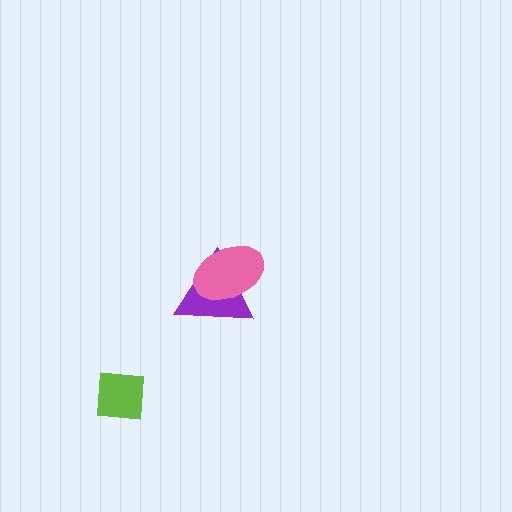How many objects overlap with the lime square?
0 objects overlap with the lime square.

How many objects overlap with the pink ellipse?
1 object overlaps with the pink ellipse.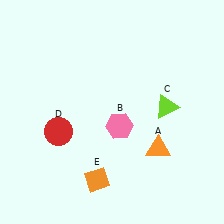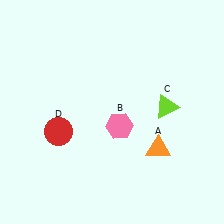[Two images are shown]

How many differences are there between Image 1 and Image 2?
There is 1 difference between the two images.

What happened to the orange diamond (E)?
The orange diamond (E) was removed in Image 2. It was in the bottom-left area of Image 1.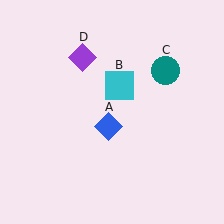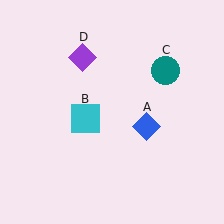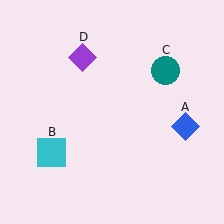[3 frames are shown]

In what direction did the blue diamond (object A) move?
The blue diamond (object A) moved right.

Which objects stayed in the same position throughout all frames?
Teal circle (object C) and purple diamond (object D) remained stationary.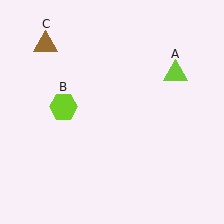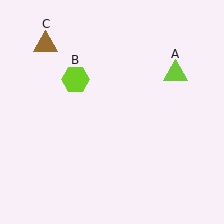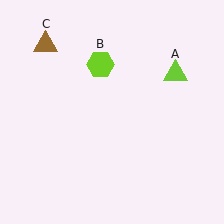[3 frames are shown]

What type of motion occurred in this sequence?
The lime hexagon (object B) rotated clockwise around the center of the scene.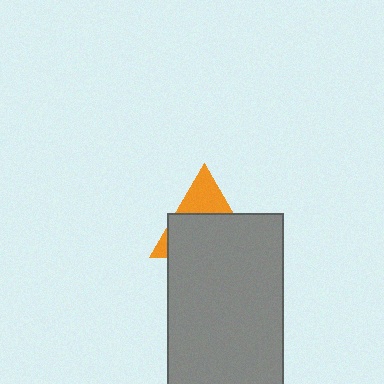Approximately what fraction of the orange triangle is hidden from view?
Roughly 66% of the orange triangle is hidden behind the gray rectangle.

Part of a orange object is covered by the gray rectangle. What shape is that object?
It is a triangle.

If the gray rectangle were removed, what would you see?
You would see the complete orange triangle.